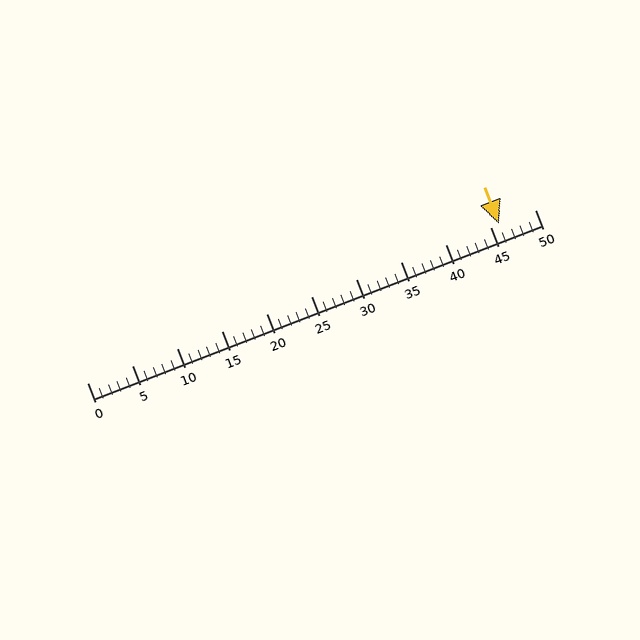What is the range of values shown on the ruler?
The ruler shows values from 0 to 50.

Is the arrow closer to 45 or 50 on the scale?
The arrow is closer to 45.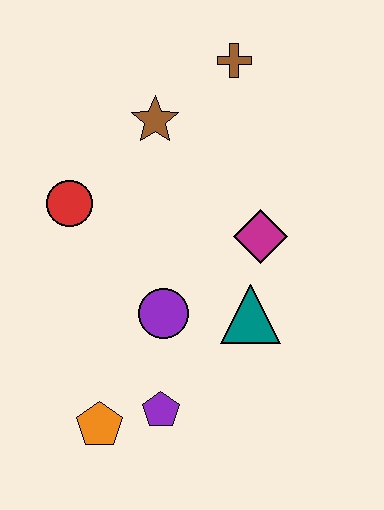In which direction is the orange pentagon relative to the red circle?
The orange pentagon is below the red circle.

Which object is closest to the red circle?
The brown star is closest to the red circle.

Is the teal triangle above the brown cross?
No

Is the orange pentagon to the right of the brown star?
No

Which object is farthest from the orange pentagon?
The brown cross is farthest from the orange pentagon.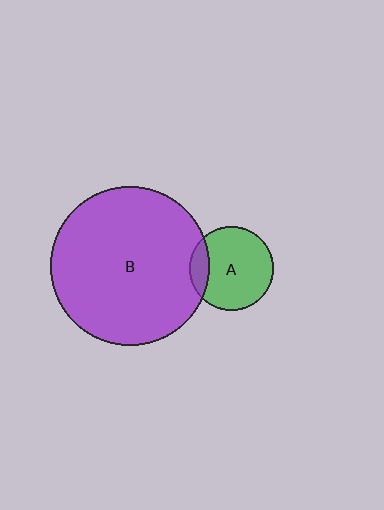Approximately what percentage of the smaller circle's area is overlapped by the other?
Approximately 15%.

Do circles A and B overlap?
Yes.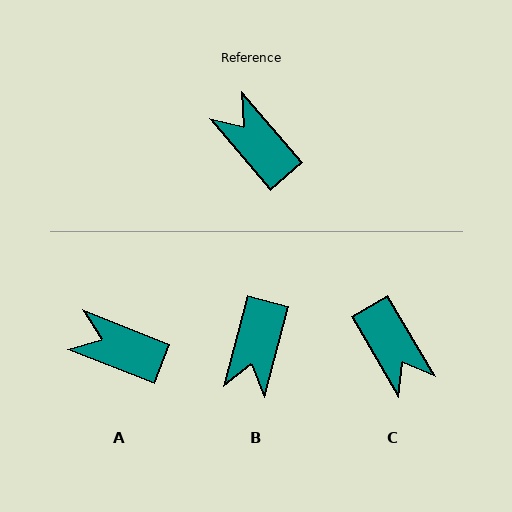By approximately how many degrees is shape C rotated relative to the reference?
Approximately 170 degrees counter-clockwise.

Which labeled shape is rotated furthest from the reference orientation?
C, about 170 degrees away.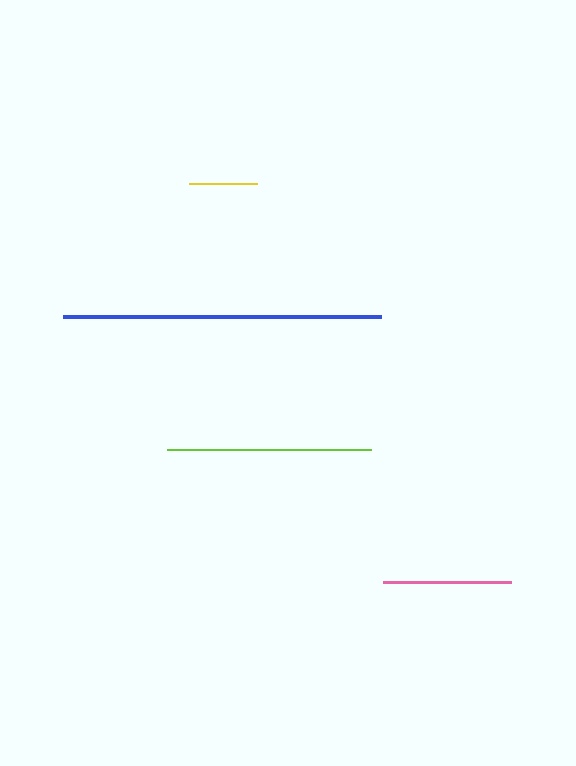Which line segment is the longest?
The blue line is the longest at approximately 318 pixels.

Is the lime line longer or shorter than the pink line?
The lime line is longer than the pink line.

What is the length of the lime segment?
The lime segment is approximately 204 pixels long.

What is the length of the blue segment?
The blue segment is approximately 318 pixels long.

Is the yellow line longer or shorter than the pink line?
The pink line is longer than the yellow line.